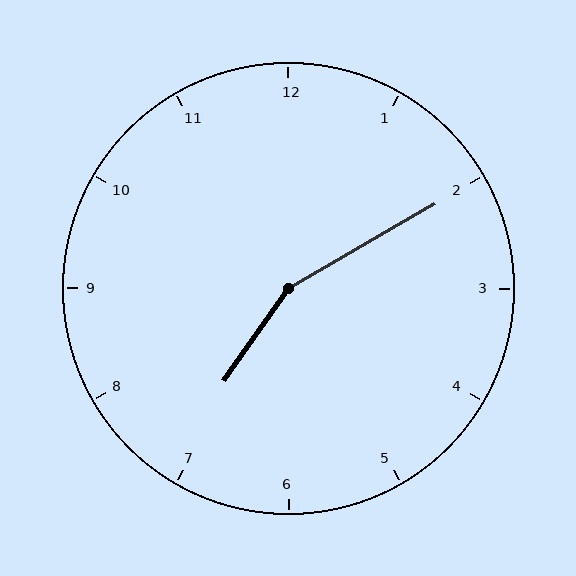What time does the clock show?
7:10.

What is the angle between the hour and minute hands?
Approximately 155 degrees.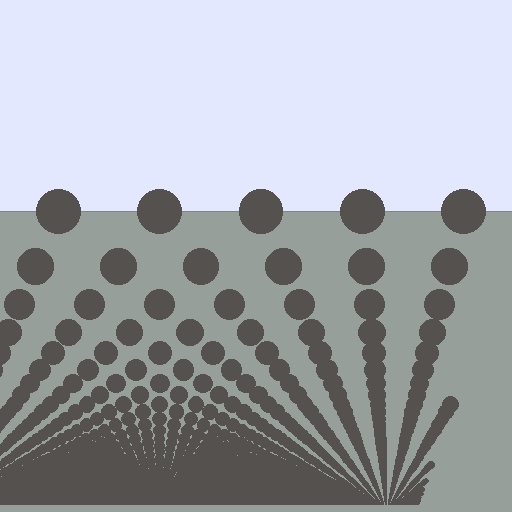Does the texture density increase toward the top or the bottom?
Density increases toward the bottom.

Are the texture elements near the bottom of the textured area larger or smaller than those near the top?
Smaller. The gradient is inverted — elements near the bottom are smaller and denser.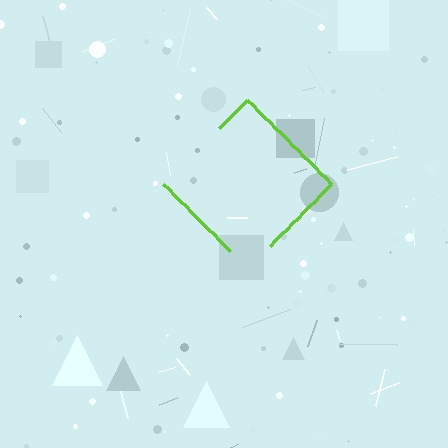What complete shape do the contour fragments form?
The contour fragments form a diamond.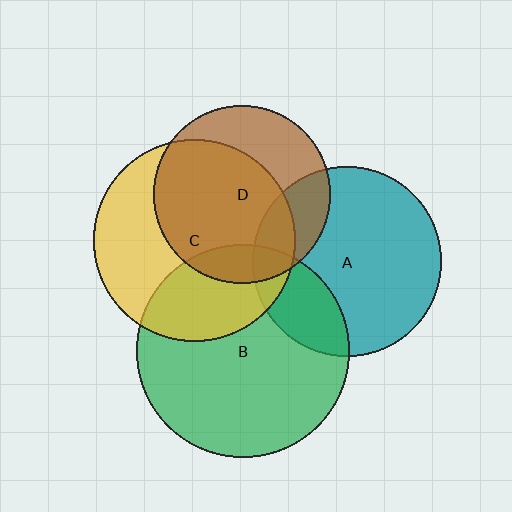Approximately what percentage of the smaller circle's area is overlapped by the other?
Approximately 25%.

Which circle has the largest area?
Circle B (green).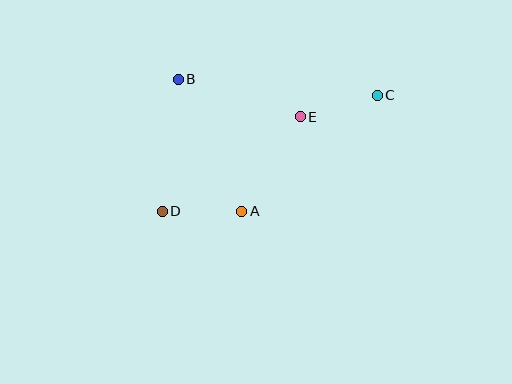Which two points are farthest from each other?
Points C and D are farthest from each other.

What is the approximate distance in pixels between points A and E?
The distance between A and E is approximately 111 pixels.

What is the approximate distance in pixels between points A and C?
The distance between A and C is approximately 178 pixels.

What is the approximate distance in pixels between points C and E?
The distance between C and E is approximately 80 pixels.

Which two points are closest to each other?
Points A and D are closest to each other.